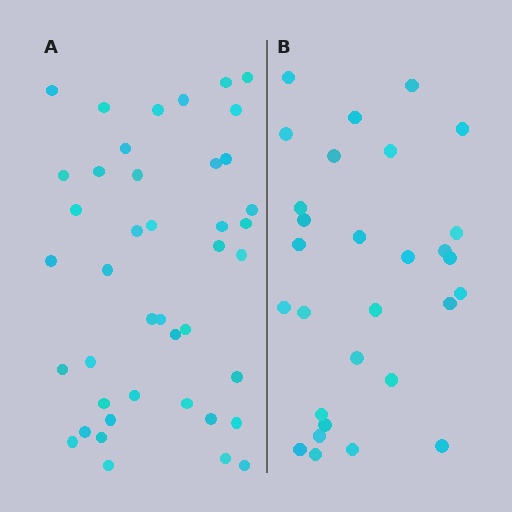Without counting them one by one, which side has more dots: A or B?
Region A (the left region) has more dots.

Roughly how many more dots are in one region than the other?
Region A has approximately 15 more dots than region B.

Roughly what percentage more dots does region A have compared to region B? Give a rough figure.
About 45% more.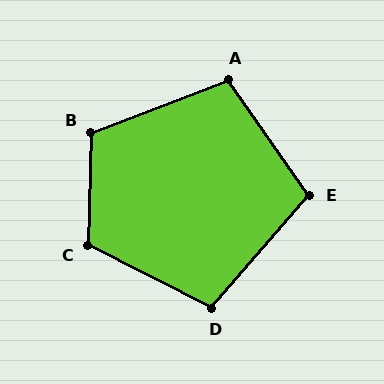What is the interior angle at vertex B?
Approximately 112 degrees (obtuse).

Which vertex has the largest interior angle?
C, at approximately 115 degrees.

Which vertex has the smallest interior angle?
E, at approximately 104 degrees.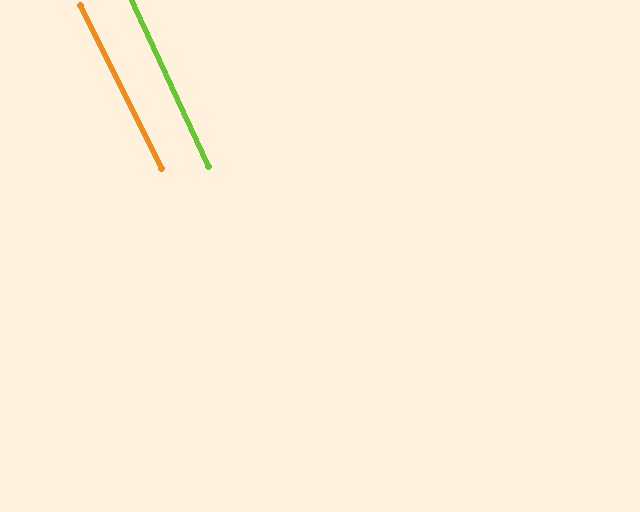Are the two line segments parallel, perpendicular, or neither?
Parallel — their directions differ by only 1.6°.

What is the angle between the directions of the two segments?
Approximately 2 degrees.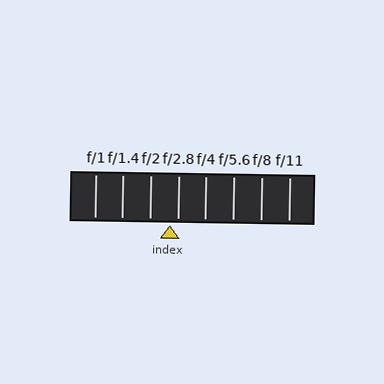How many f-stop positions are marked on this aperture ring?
There are 8 f-stop positions marked.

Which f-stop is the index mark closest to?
The index mark is closest to f/2.8.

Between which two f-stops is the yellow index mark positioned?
The index mark is between f/2 and f/2.8.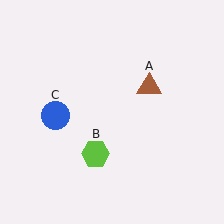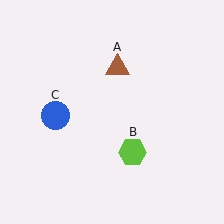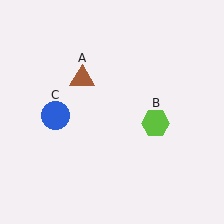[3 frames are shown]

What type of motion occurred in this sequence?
The brown triangle (object A), lime hexagon (object B) rotated counterclockwise around the center of the scene.